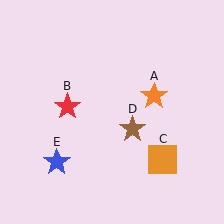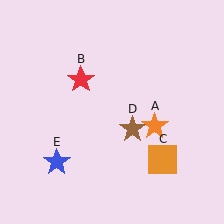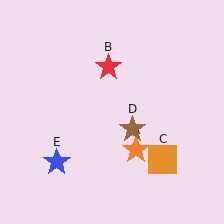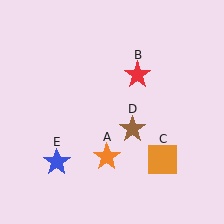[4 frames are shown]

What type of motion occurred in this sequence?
The orange star (object A), red star (object B) rotated clockwise around the center of the scene.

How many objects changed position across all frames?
2 objects changed position: orange star (object A), red star (object B).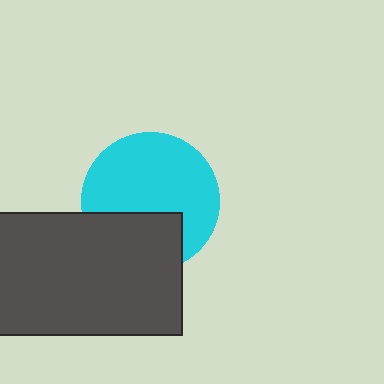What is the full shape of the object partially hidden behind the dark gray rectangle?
The partially hidden object is a cyan circle.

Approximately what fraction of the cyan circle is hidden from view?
Roughly 33% of the cyan circle is hidden behind the dark gray rectangle.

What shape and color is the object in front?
The object in front is a dark gray rectangle.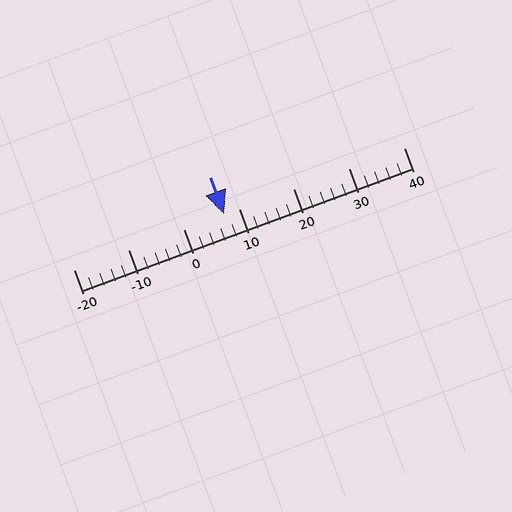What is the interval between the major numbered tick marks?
The major tick marks are spaced 10 units apart.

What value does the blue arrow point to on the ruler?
The blue arrow points to approximately 7.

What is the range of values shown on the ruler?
The ruler shows values from -20 to 40.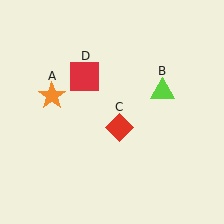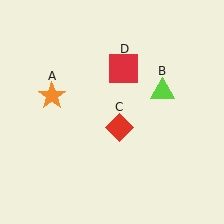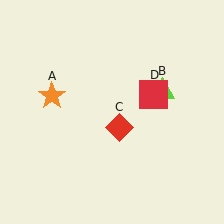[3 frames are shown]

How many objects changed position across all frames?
1 object changed position: red square (object D).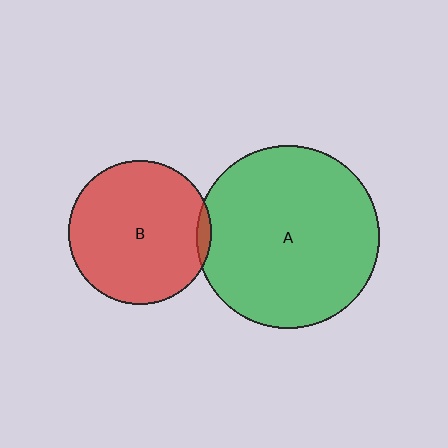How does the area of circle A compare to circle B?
Approximately 1.6 times.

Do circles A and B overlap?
Yes.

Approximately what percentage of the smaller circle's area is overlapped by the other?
Approximately 5%.